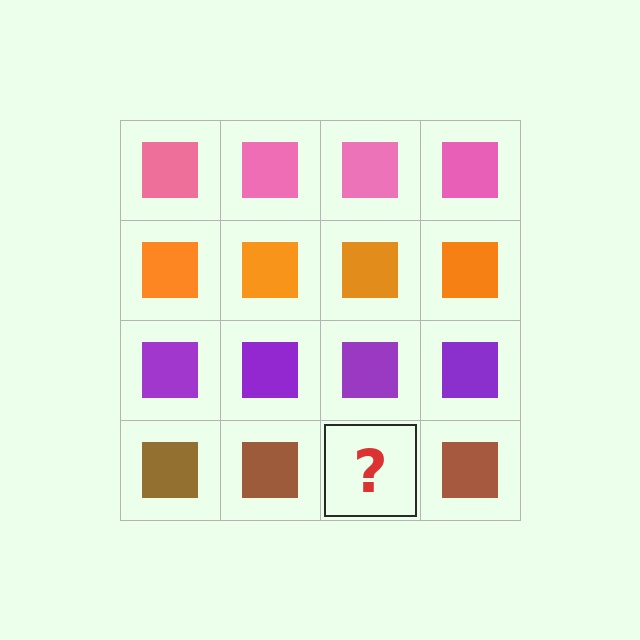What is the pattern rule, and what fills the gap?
The rule is that each row has a consistent color. The gap should be filled with a brown square.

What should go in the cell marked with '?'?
The missing cell should contain a brown square.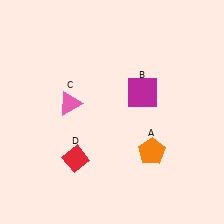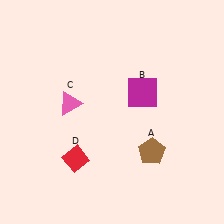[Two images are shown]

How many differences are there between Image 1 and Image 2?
There is 1 difference between the two images.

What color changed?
The pentagon (A) changed from orange in Image 1 to brown in Image 2.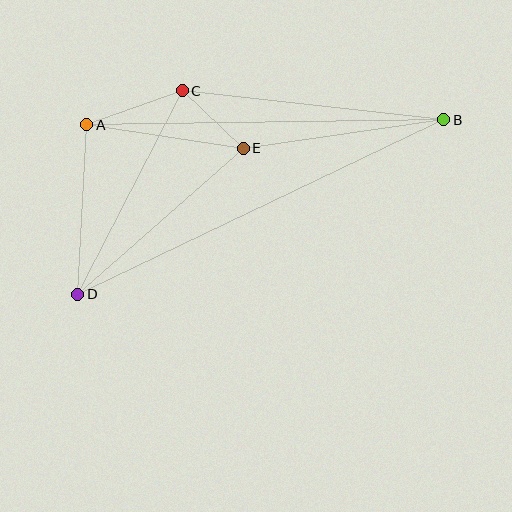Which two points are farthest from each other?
Points B and D are farthest from each other.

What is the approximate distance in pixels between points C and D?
The distance between C and D is approximately 229 pixels.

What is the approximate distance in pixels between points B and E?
The distance between B and E is approximately 203 pixels.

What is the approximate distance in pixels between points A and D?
The distance between A and D is approximately 170 pixels.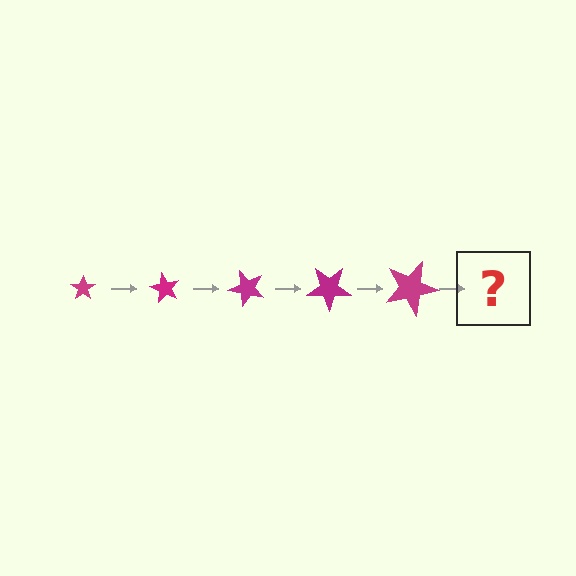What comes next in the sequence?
The next element should be a star, larger than the previous one and rotated 300 degrees from the start.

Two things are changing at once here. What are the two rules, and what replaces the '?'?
The two rules are that the star grows larger each step and it rotates 60 degrees each step. The '?' should be a star, larger than the previous one and rotated 300 degrees from the start.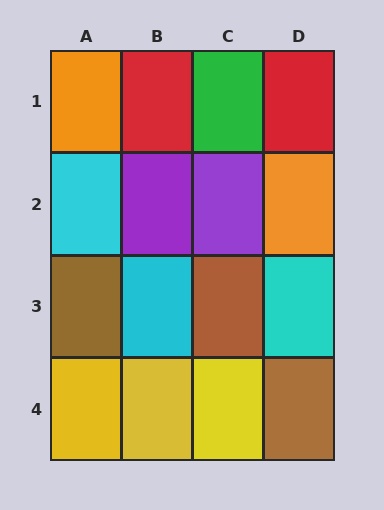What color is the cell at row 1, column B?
Red.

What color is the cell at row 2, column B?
Purple.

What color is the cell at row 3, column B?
Cyan.